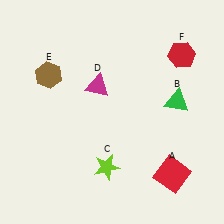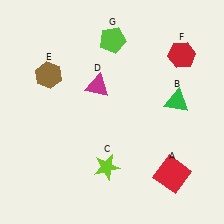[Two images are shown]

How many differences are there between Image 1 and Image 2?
There is 1 difference between the two images.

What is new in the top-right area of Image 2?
A lime pentagon (G) was added in the top-right area of Image 2.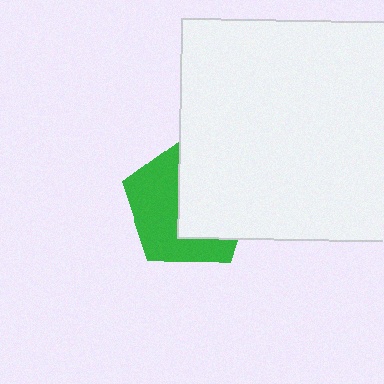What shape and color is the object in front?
The object in front is a white square.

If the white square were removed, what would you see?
You would see the complete green pentagon.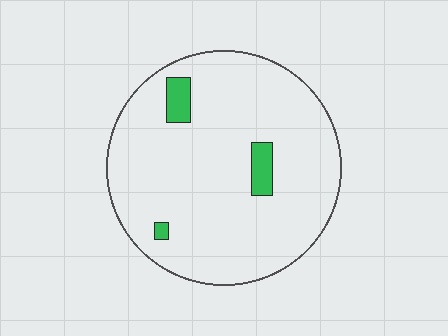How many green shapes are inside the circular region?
3.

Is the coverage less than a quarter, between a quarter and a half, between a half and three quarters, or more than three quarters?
Less than a quarter.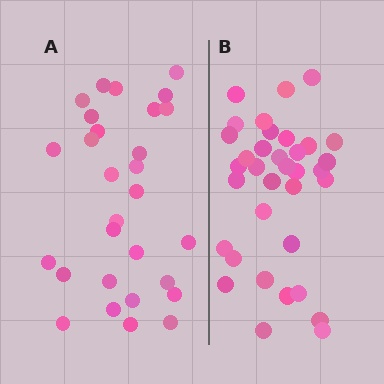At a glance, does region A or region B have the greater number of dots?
Region B (the right region) has more dots.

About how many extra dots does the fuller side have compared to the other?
Region B has about 6 more dots than region A.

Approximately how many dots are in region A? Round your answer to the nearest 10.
About 30 dots. (The exact count is 29, which rounds to 30.)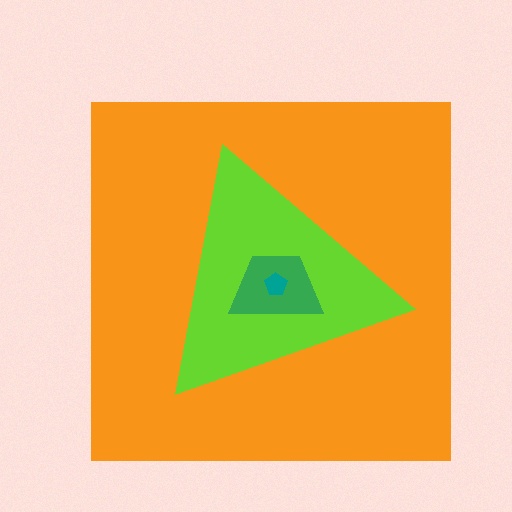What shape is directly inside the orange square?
The lime triangle.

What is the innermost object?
The teal pentagon.